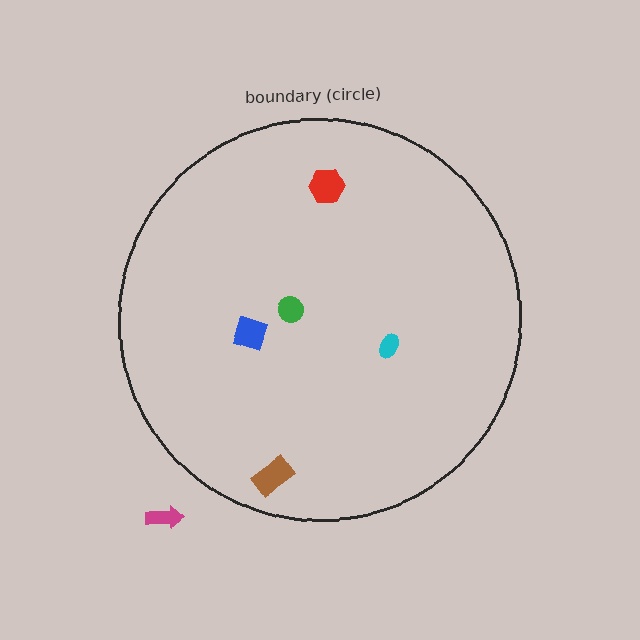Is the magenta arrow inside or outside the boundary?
Outside.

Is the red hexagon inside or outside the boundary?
Inside.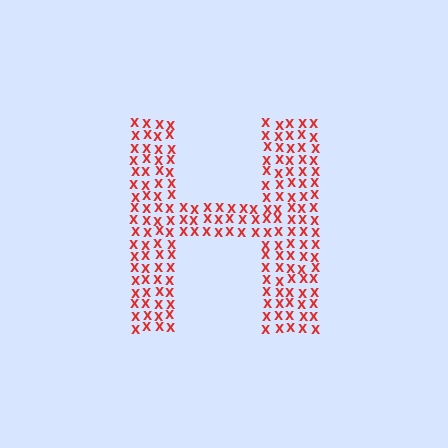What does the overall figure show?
The overall figure shows the letter H.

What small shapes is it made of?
It is made of small letter X's.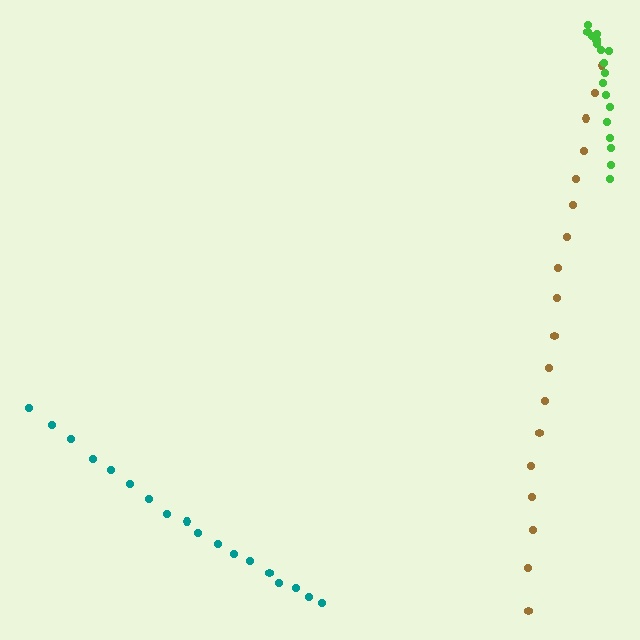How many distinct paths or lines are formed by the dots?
There are 3 distinct paths.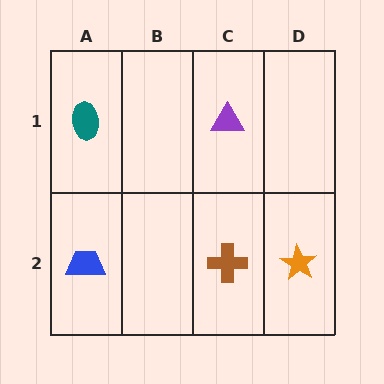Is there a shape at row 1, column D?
No, that cell is empty.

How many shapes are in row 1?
2 shapes.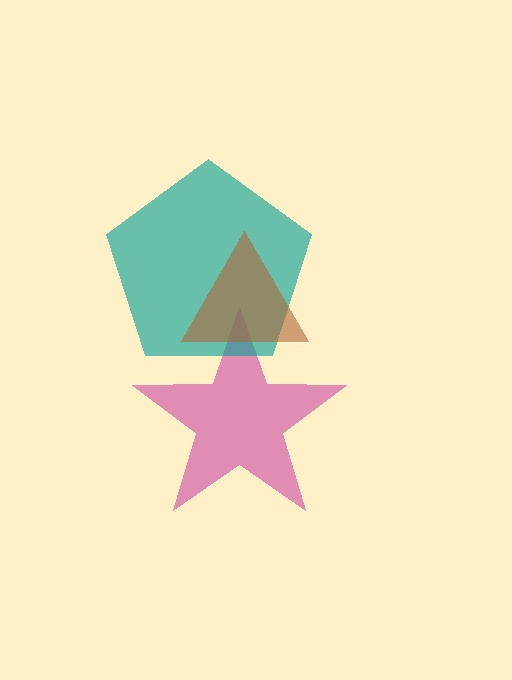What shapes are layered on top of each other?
The layered shapes are: a magenta star, a teal pentagon, a brown triangle.